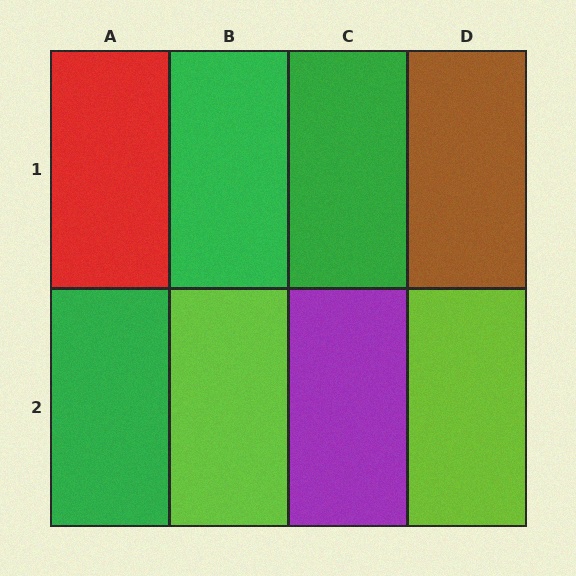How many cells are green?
3 cells are green.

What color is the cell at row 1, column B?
Green.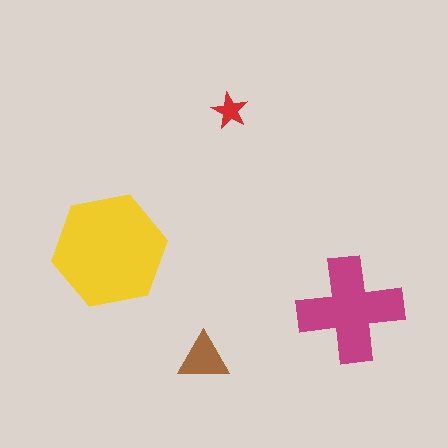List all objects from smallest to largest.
The red star, the brown triangle, the magenta cross, the yellow hexagon.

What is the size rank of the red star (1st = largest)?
4th.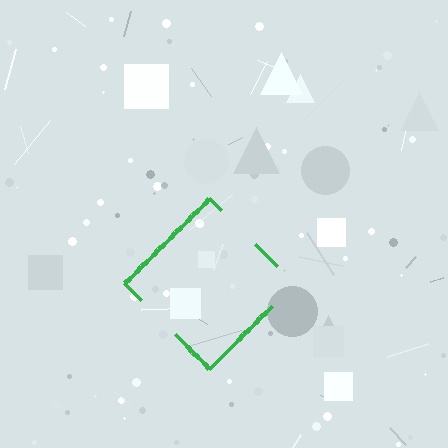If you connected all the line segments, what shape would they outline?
They would outline a diamond.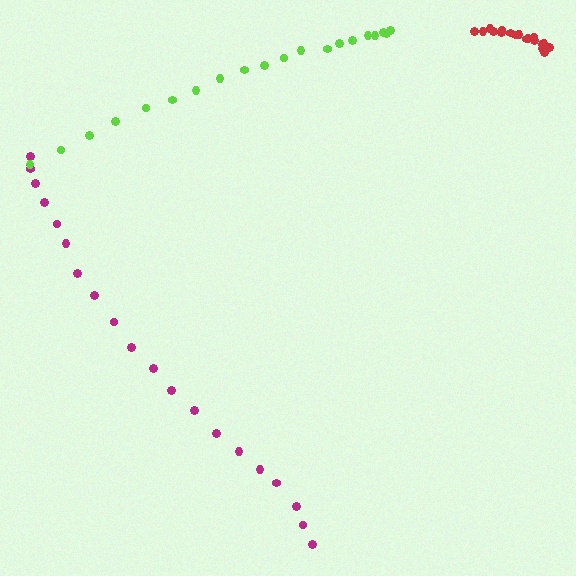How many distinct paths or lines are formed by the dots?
There are 3 distinct paths.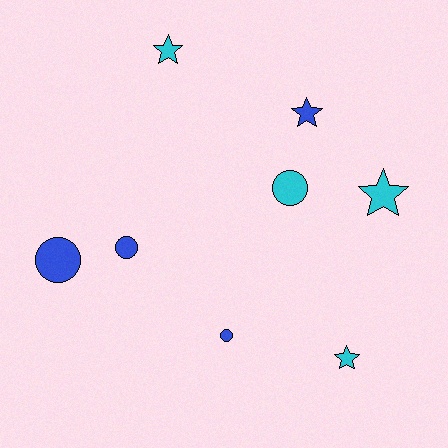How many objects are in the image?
There are 8 objects.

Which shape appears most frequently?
Circle, with 4 objects.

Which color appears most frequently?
Cyan, with 4 objects.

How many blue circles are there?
There are 3 blue circles.